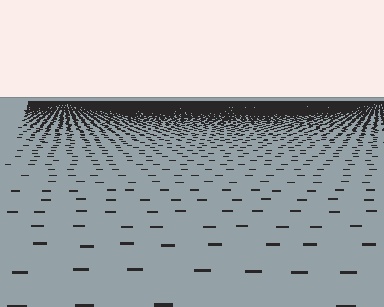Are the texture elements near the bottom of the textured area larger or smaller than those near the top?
Larger. Near the bottom, elements are closer to the viewer and appear at a bigger on-screen size.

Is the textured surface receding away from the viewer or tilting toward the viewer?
The surface is receding away from the viewer. Texture elements get smaller and denser toward the top.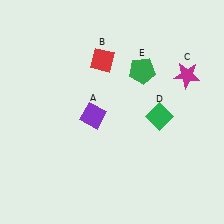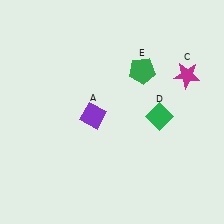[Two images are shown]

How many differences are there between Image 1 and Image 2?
There is 1 difference between the two images.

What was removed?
The red diamond (B) was removed in Image 2.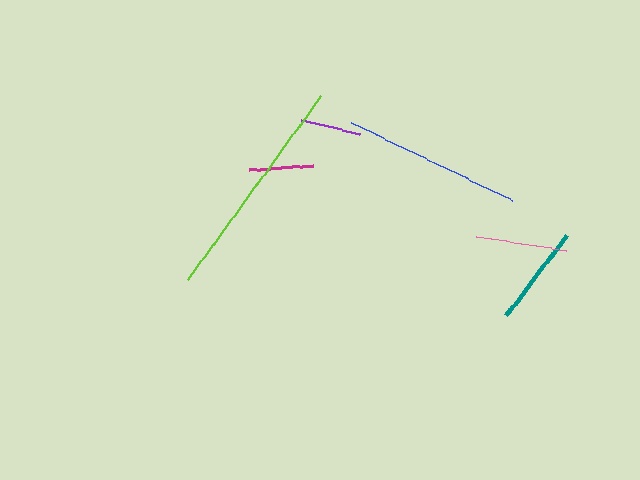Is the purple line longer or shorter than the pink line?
The pink line is longer than the purple line.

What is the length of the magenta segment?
The magenta segment is approximately 65 pixels long.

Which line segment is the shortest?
The purple line is the shortest at approximately 61 pixels.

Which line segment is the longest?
The lime line is the longest at approximately 227 pixels.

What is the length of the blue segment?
The blue segment is approximately 180 pixels long.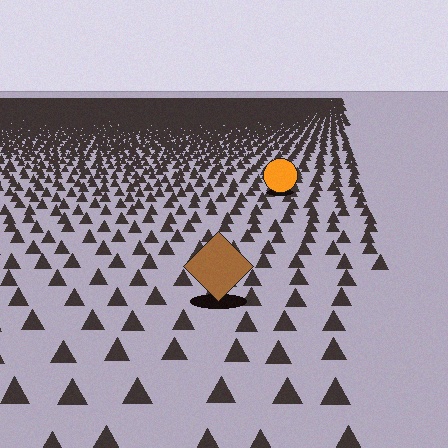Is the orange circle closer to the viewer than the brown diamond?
No. The brown diamond is closer — you can tell from the texture gradient: the ground texture is coarser near it.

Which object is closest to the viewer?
The brown diamond is closest. The texture marks near it are larger and more spread out.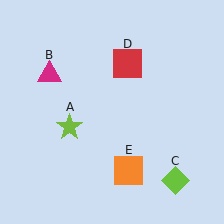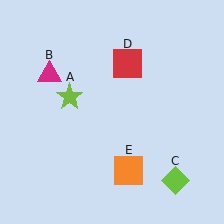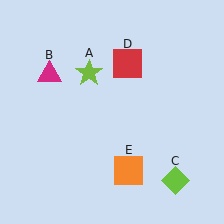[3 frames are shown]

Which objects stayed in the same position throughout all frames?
Magenta triangle (object B) and lime diamond (object C) and red square (object D) and orange square (object E) remained stationary.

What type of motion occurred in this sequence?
The lime star (object A) rotated clockwise around the center of the scene.